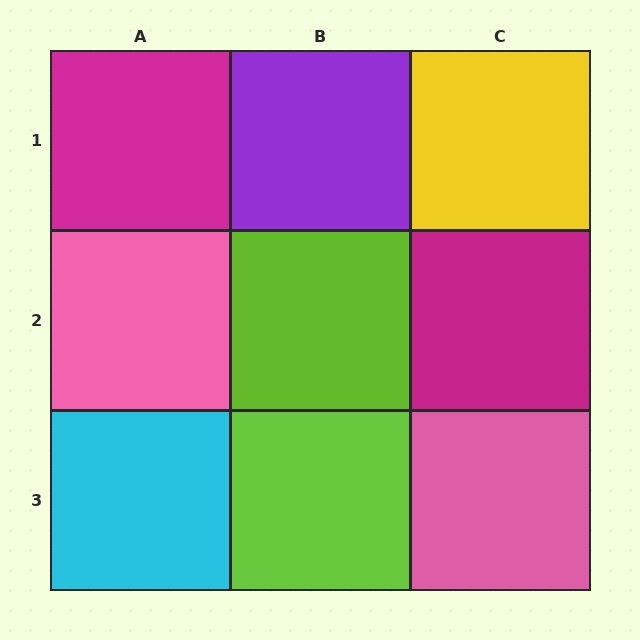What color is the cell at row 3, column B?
Lime.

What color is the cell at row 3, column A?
Cyan.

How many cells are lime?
2 cells are lime.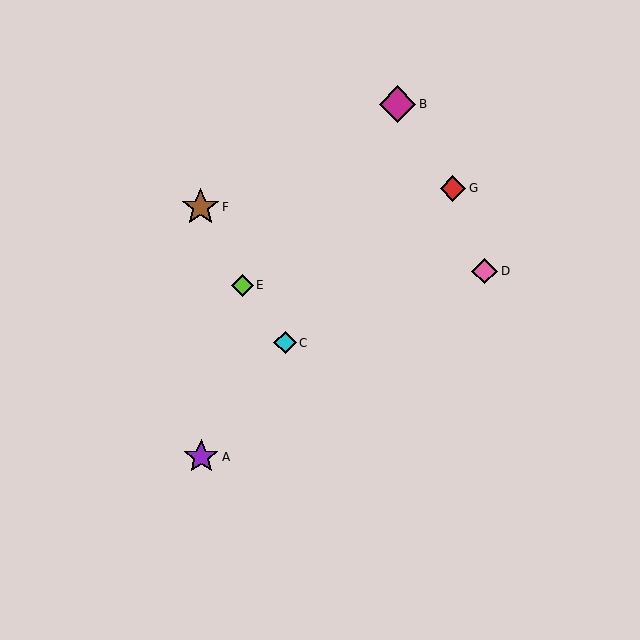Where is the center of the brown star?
The center of the brown star is at (200, 207).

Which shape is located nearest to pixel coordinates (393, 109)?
The magenta diamond (labeled B) at (397, 104) is nearest to that location.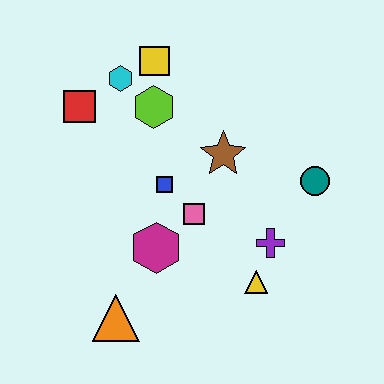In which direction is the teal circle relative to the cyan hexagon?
The teal circle is to the right of the cyan hexagon.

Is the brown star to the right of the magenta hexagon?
Yes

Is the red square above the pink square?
Yes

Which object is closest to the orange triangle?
The magenta hexagon is closest to the orange triangle.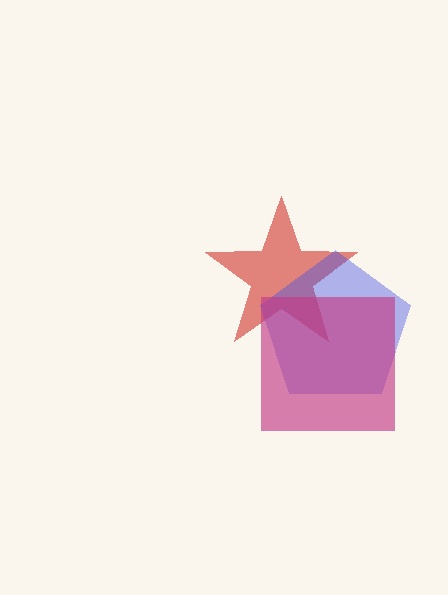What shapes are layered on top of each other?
The layered shapes are: a red star, a blue pentagon, a magenta square.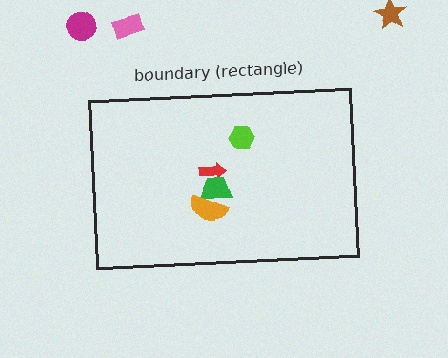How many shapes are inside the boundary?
4 inside, 3 outside.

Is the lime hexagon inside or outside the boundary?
Inside.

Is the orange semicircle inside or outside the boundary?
Inside.